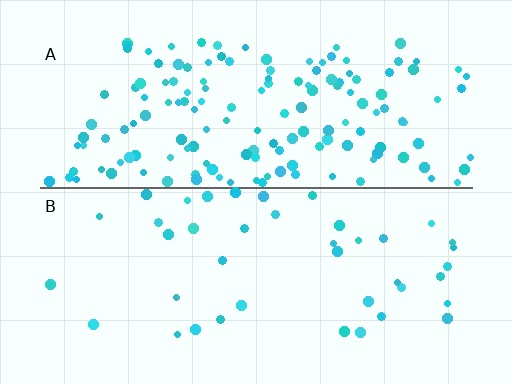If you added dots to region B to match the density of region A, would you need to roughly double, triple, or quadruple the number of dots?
Approximately quadruple.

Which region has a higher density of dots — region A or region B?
A (the top).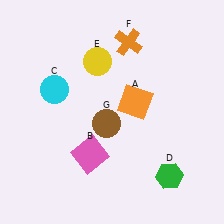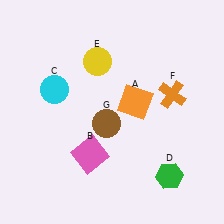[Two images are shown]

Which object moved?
The orange cross (F) moved down.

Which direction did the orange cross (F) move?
The orange cross (F) moved down.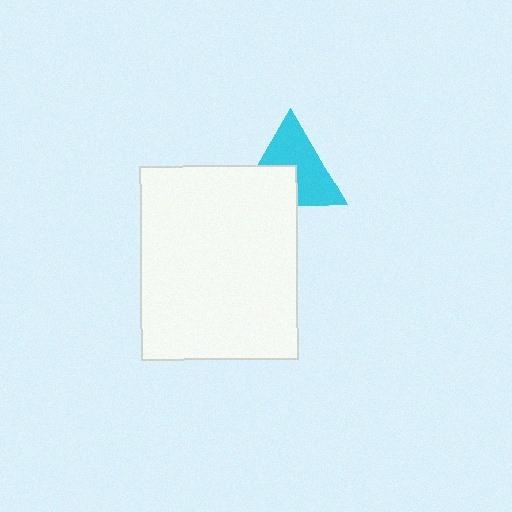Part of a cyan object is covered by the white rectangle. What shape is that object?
It is a triangle.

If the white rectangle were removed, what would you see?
You would see the complete cyan triangle.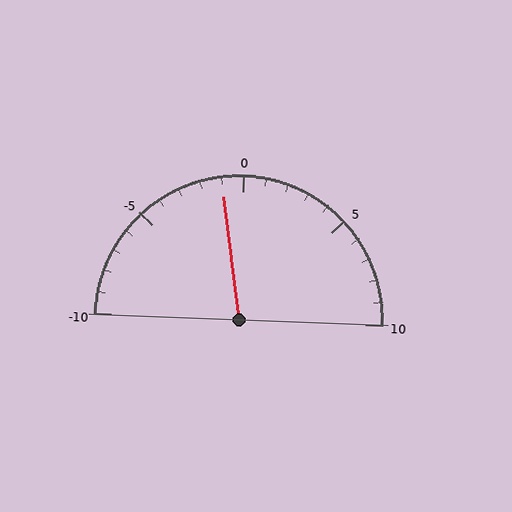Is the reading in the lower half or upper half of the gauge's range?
The reading is in the lower half of the range (-10 to 10).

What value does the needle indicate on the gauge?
The needle indicates approximately -1.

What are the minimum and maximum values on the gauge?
The gauge ranges from -10 to 10.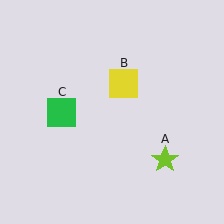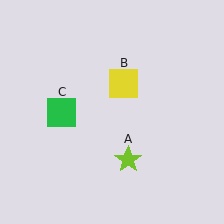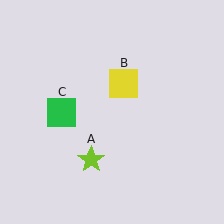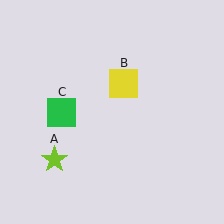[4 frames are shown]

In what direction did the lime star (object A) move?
The lime star (object A) moved left.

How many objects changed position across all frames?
1 object changed position: lime star (object A).